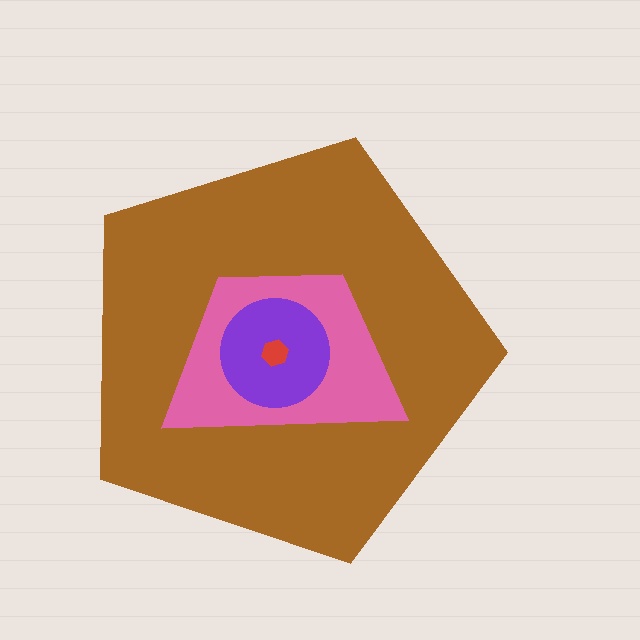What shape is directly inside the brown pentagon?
The pink trapezoid.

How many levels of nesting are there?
4.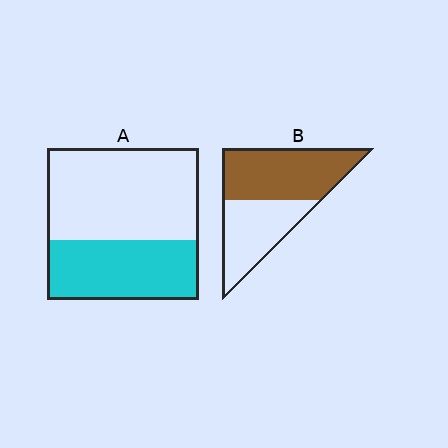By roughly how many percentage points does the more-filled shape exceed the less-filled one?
By roughly 15 percentage points (B over A).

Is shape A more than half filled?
No.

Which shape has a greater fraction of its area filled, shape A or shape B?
Shape B.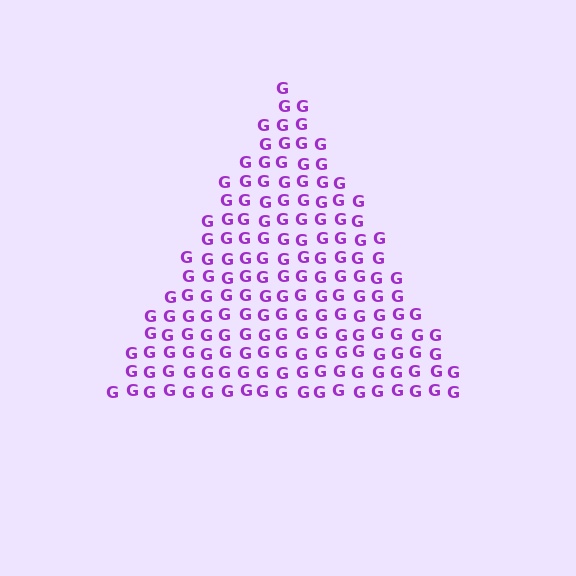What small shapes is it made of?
It is made of small letter G's.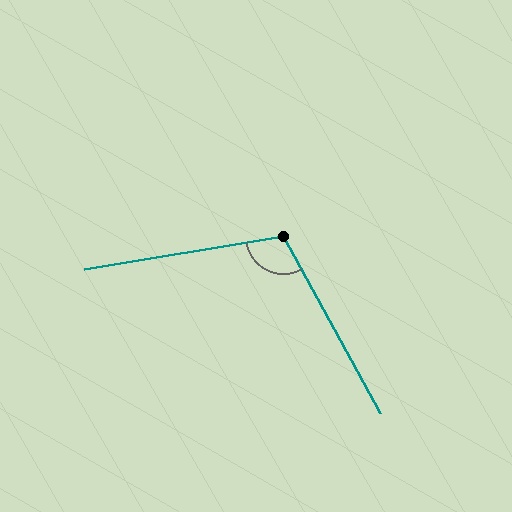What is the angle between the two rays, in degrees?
Approximately 109 degrees.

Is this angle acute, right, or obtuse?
It is obtuse.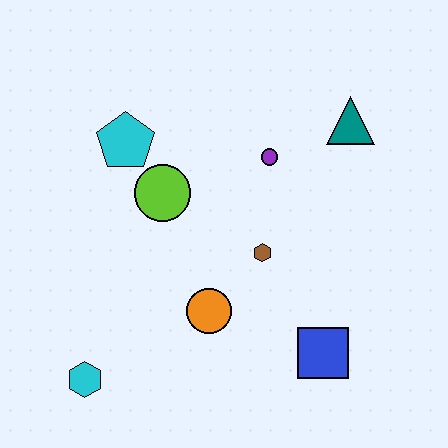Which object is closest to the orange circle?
The brown hexagon is closest to the orange circle.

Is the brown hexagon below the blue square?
No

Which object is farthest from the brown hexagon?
The cyan hexagon is farthest from the brown hexagon.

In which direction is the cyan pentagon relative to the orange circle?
The cyan pentagon is above the orange circle.